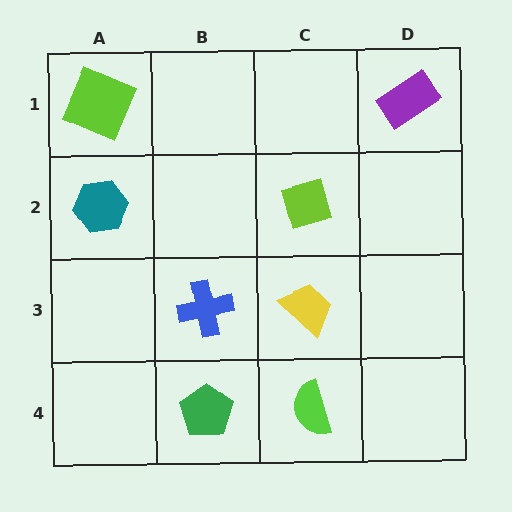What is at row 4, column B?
A green pentagon.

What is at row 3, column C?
A yellow trapezoid.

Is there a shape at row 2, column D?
No, that cell is empty.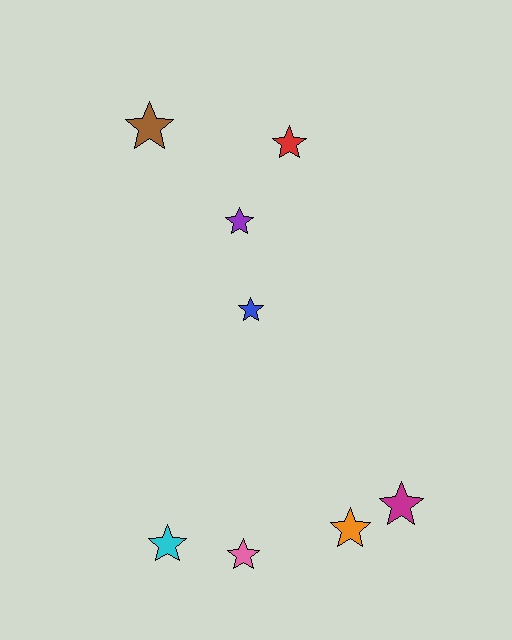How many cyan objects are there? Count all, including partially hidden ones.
There is 1 cyan object.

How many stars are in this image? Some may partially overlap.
There are 8 stars.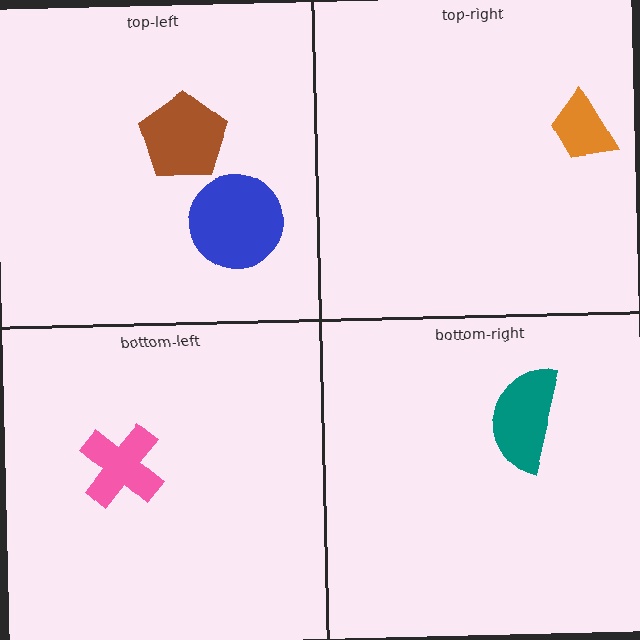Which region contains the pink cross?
The bottom-left region.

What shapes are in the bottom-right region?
The teal semicircle.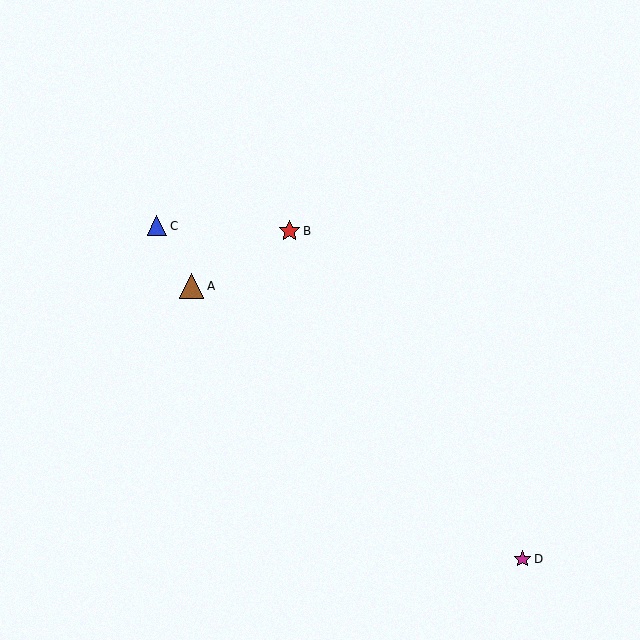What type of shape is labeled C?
Shape C is a blue triangle.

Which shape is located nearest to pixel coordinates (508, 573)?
The magenta star (labeled D) at (522, 559) is nearest to that location.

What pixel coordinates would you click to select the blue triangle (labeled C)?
Click at (157, 226) to select the blue triangle C.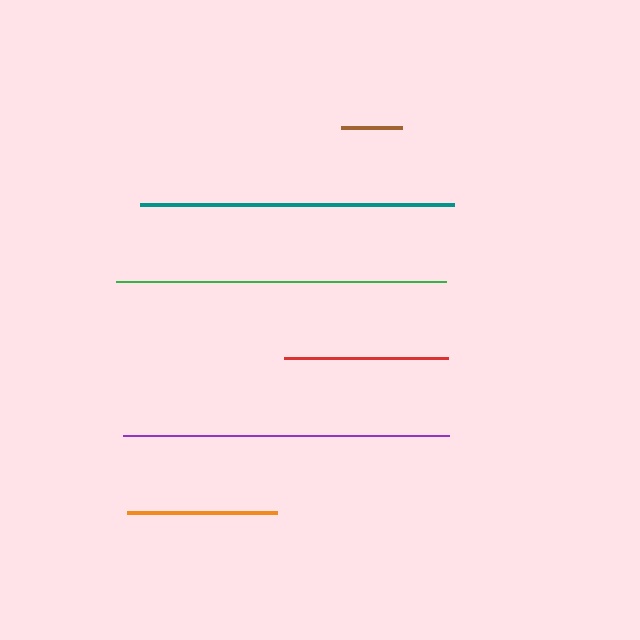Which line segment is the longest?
The green line is the longest at approximately 330 pixels.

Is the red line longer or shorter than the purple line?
The purple line is longer than the red line.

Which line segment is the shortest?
The brown line is the shortest at approximately 62 pixels.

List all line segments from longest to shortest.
From longest to shortest: green, purple, teal, red, orange, brown.